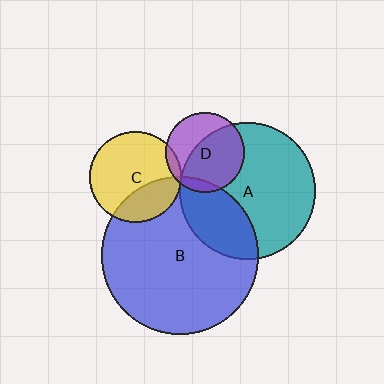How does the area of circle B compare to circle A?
Approximately 1.3 times.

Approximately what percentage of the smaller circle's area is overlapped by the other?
Approximately 5%.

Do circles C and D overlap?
Yes.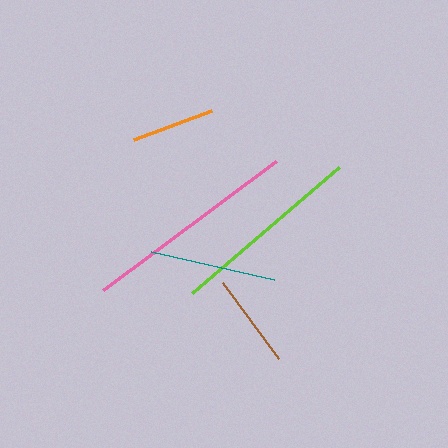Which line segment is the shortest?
The orange line is the shortest at approximately 83 pixels.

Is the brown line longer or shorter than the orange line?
The brown line is longer than the orange line.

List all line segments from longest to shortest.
From longest to shortest: pink, lime, teal, brown, orange.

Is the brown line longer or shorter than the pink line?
The pink line is longer than the brown line.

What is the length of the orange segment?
The orange segment is approximately 83 pixels long.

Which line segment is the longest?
The pink line is the longest at approximately 215 pixels.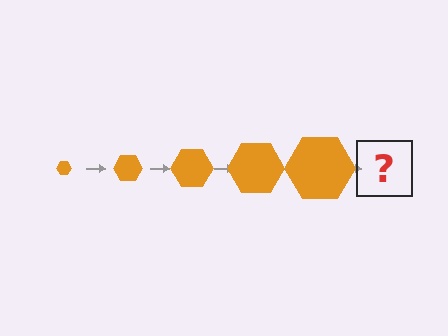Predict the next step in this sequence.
The next step is an orange hexagon, larger than the previous one.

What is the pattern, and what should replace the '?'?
The pattern is that the hexagon gets progressively larger each step. The '?' should be an orange hexagon, larger than the previous one.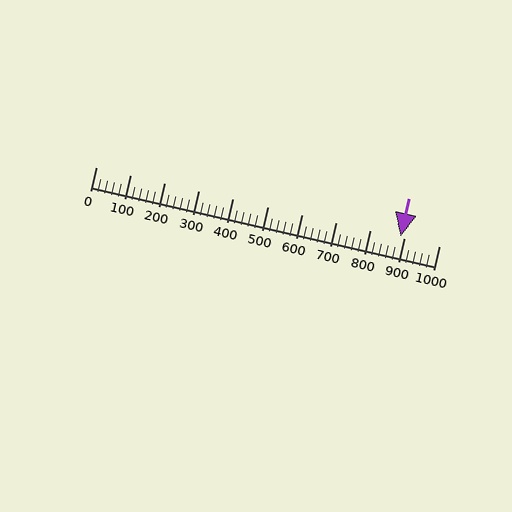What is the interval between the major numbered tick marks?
The major tick marks are spaced 100 units apart.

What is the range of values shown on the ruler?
The ruler shows values from 0 to 1000.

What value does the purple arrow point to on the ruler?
The purple arrow points to approximately 889.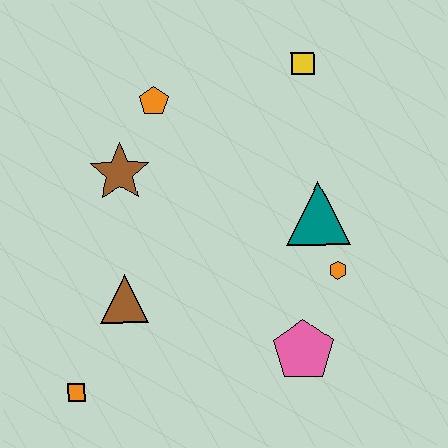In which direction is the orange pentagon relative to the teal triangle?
The orange pentagon is to the left of the teal triangle.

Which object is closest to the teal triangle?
The orange hexagon is closest to the teal triangle.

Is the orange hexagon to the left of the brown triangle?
No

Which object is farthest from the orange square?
The yellow square is farthest from the orange square.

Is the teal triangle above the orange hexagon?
Yes